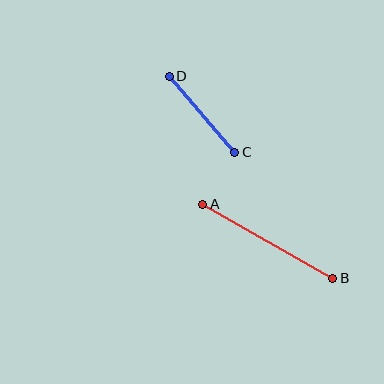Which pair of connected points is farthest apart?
Points A and B are farthest apart.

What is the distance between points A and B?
The distance is approximately 149 pixels.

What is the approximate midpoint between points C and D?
The midpoint is at approximately (202, 114) pixels.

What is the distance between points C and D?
The distance is approximately 100 pixels.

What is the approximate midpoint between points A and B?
The midpoint is at approximately (268, 241) pixels.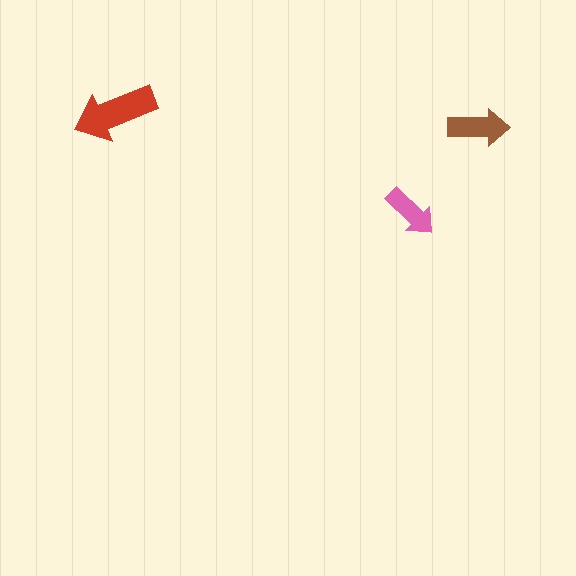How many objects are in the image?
There are 3 objects in the image.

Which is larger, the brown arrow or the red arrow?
The red one.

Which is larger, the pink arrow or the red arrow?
The red one.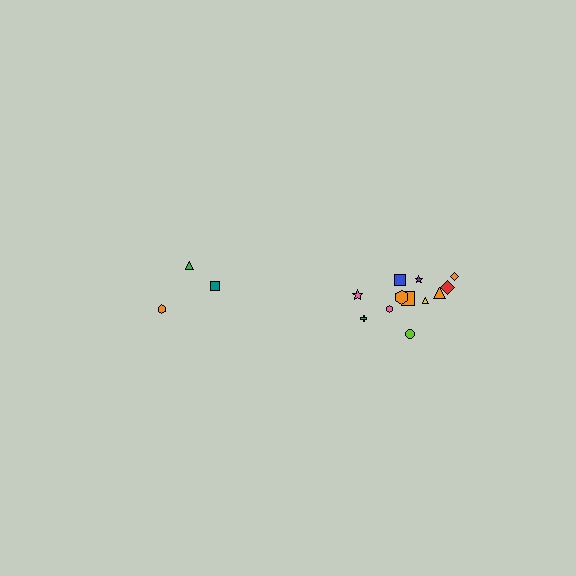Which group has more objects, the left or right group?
The right group.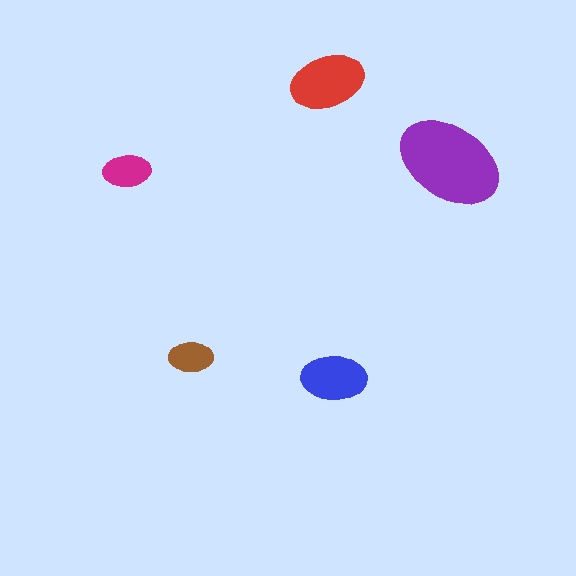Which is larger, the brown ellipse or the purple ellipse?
The purple one.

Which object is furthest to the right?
The purple ellipse is rightmost.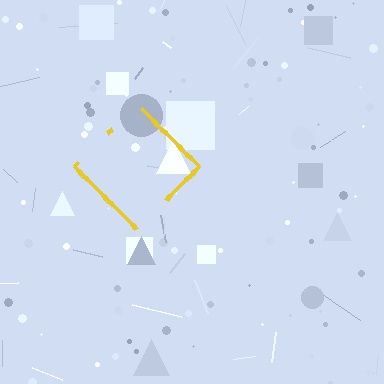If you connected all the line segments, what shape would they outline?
They would outline a diamond.